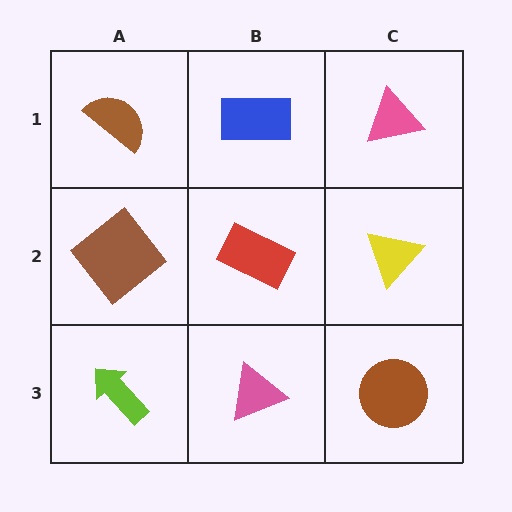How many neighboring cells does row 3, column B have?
3.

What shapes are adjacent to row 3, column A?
A brown diamond (row 2, column A), a pink triangle (row 3, column B).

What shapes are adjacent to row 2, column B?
A blue rectangle (row 1, column B), a pink triangle (row 3, column B), a brown diamond (row 2, column A), a yellow triangle (row 2, column C).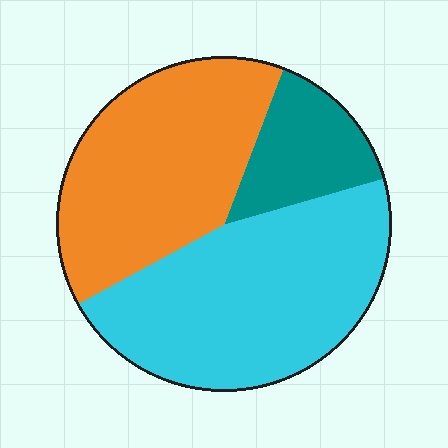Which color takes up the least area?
Teal, at roughly 15%.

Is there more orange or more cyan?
Cyan.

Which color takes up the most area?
Cyan, at roughly 45%.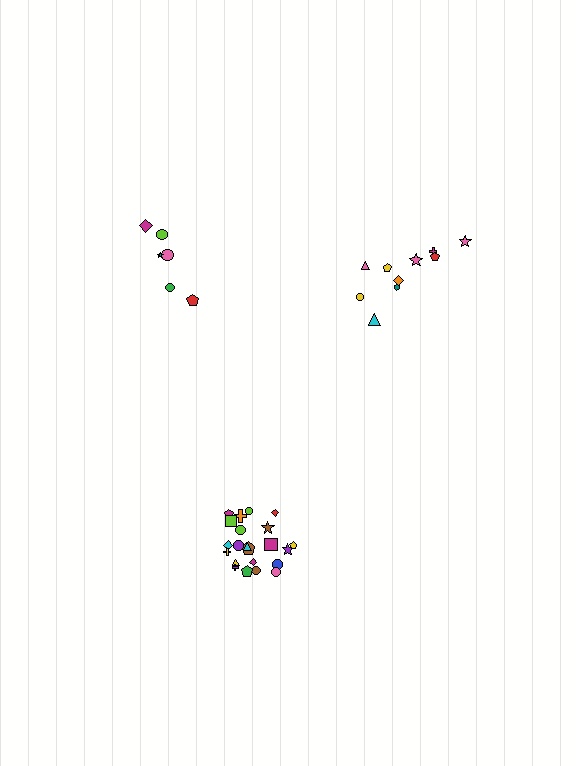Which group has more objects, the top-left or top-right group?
The top-right group.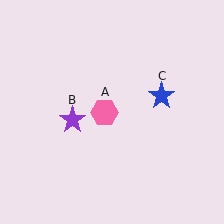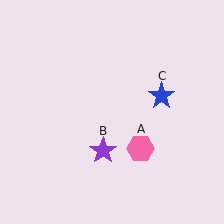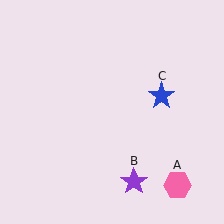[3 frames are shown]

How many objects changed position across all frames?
2 objects changed position: pink hexagon (object A), purple star (object B).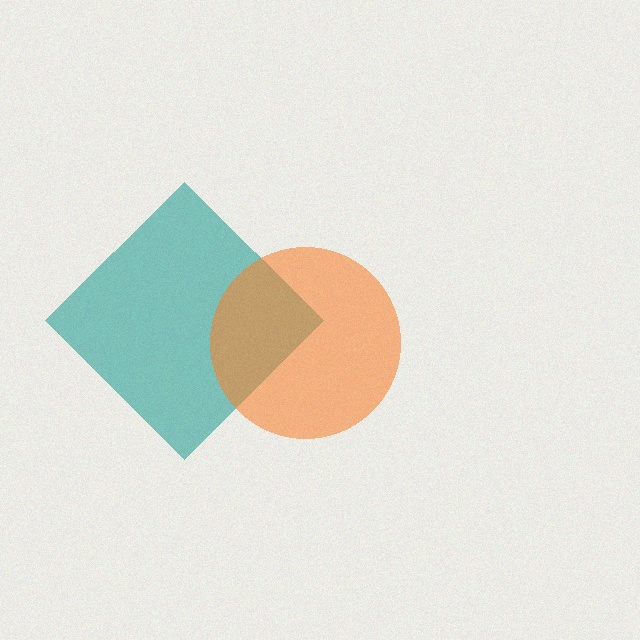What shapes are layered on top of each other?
The layered shapes are: a teal diamond, an orange circle.